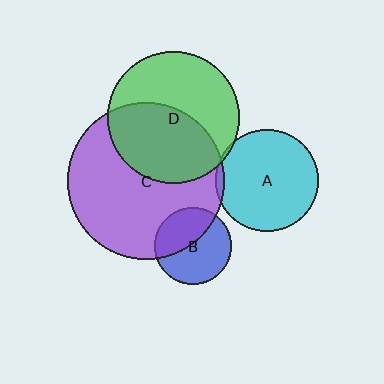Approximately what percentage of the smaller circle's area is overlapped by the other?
Approximately 50%.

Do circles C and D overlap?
Yes.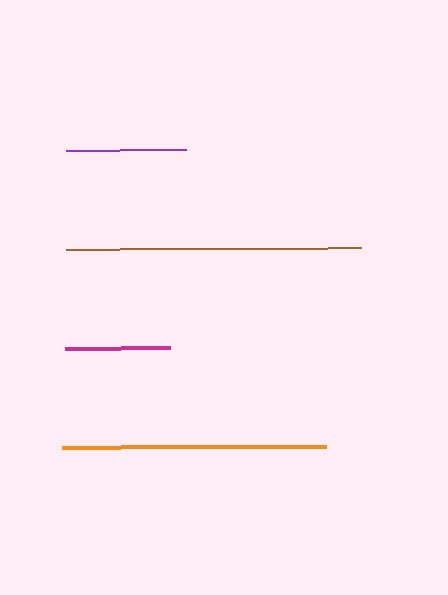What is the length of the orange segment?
The orange segment is approximately 264 pixels long.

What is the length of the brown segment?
The brown segment is approximately 294 pixels long.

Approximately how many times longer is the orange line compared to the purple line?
The orange line is approximately 2.2 times the length of the purple line.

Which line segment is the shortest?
The magenta line is the shortest at approximately 105 pixels.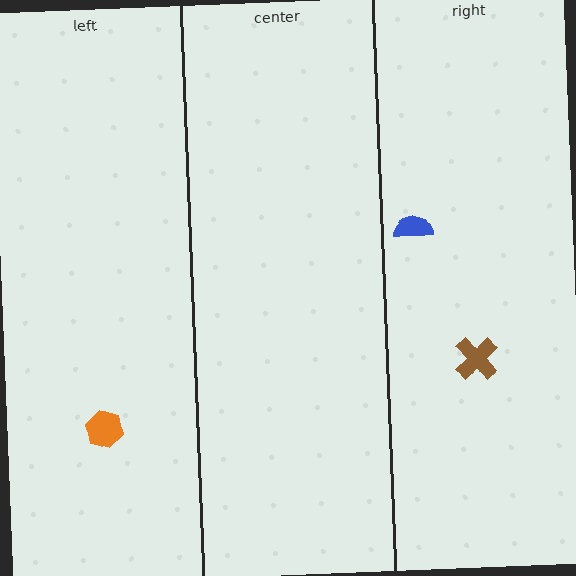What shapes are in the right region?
The brown cross, the blue semicircle.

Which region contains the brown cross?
The right region.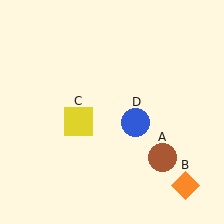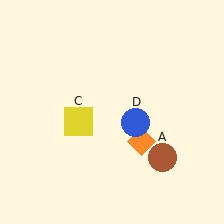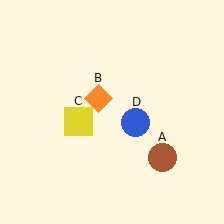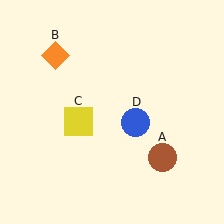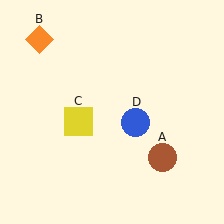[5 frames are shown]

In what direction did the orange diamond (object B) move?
The orange diamond (object B) moved up and to the left.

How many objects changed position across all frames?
1 object changed position: orange diamond (object B).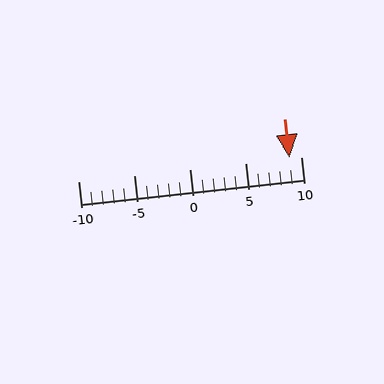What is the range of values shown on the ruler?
The ruler shows values from -10 to 10.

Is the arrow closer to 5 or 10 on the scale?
The arrow is closer to 10.